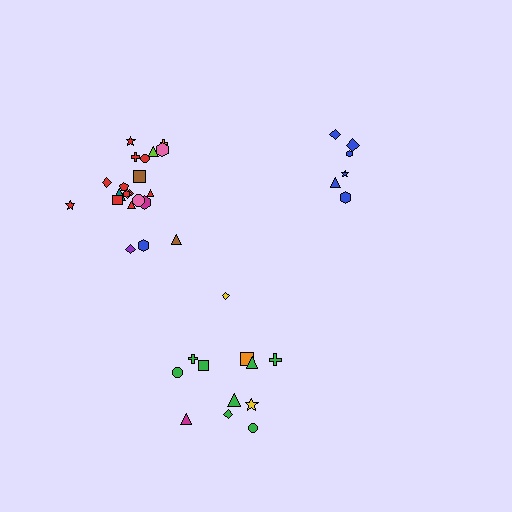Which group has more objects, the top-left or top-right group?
The top-left group.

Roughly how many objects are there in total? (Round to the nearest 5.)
Roughly 40 objects in total.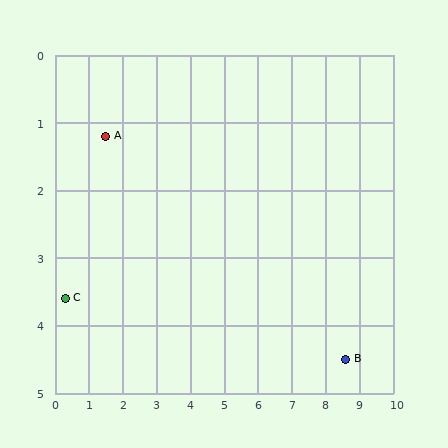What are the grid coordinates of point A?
Point A is at approximately (1.5, 1.2).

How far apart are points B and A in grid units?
Points B and A are about 7.8 grid units apart.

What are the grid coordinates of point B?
Point B is at approximately (8.6, 4.5).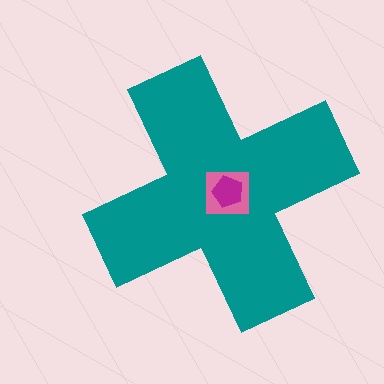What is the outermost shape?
The teal cross.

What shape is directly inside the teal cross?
The pink square.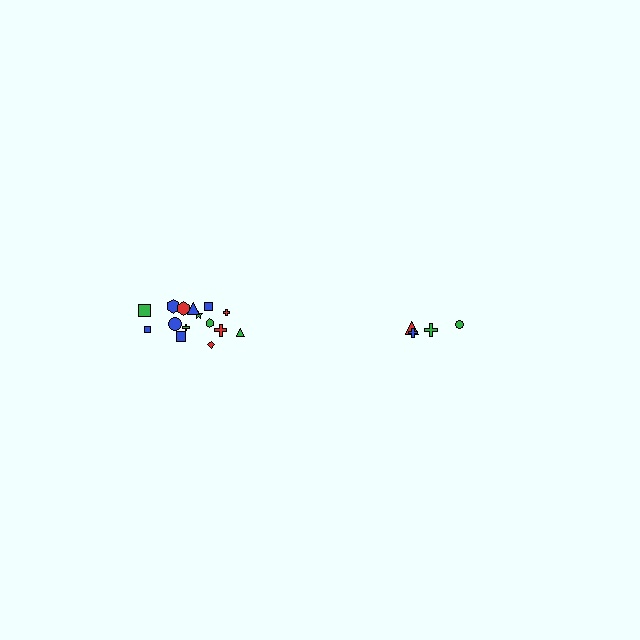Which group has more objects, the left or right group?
The left group.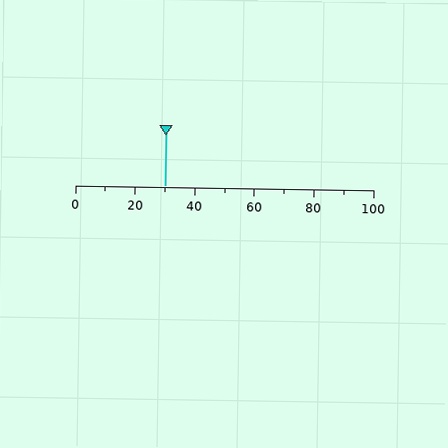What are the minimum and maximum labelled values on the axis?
The axis runs from 0 to 100.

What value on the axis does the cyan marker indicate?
The marker indicates approximately 30.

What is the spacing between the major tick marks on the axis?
The major ticks are spaced 20 apart.